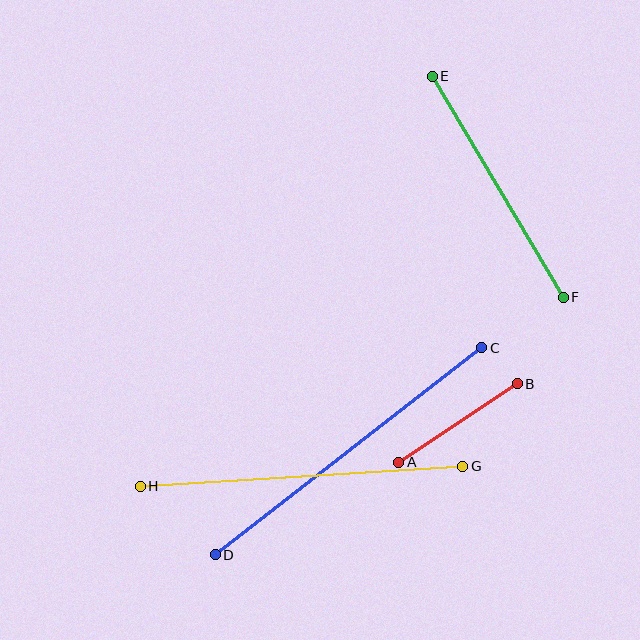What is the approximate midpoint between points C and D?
The midpoint is at approximately (348, 451) pixels.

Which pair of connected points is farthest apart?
Points C and D are farthest apart.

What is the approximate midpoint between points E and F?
The midpoint is at approximately (498, 187) pixels.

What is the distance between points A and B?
The distance is approximately 142 pixels.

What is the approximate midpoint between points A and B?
The midpoint is at approximately (458, 423) pixels.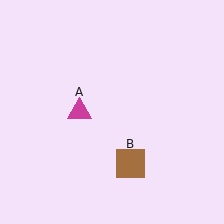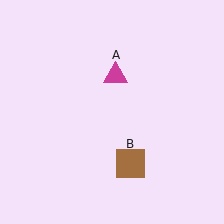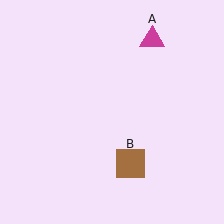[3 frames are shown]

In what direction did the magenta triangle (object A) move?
The magenta triangle (object A) moved up and to the right.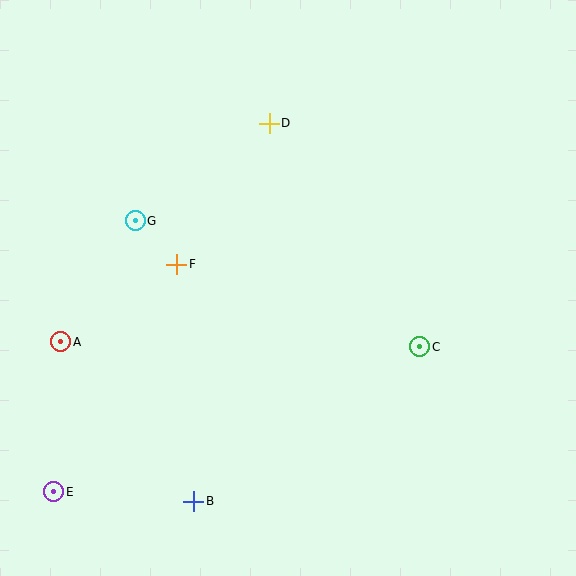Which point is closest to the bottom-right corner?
Point C is closest to the bottom-right corner.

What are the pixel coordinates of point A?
Point A is at (61, 342).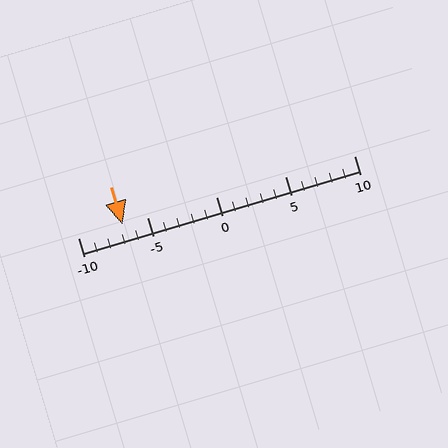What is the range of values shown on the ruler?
The ruler shows values from -10 to 10.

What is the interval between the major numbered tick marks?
The major tick marks are spaced 5 units apart.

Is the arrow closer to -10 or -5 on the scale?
The arrow is closer to -5.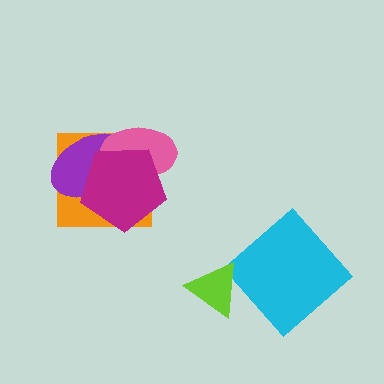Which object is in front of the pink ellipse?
The magenta pentagon is in front of the pink ellipse.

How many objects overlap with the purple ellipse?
3 objects overlap with the purple ellipse.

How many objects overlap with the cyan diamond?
0 objects overlap with the cyan diamond.